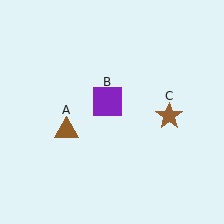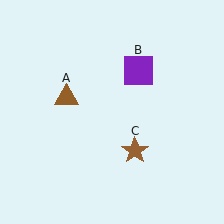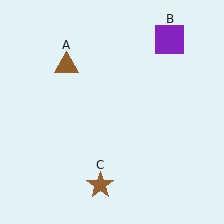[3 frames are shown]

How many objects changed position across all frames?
3 objects changed position: brown triangle (object A), purple square (object B), brown star (object C).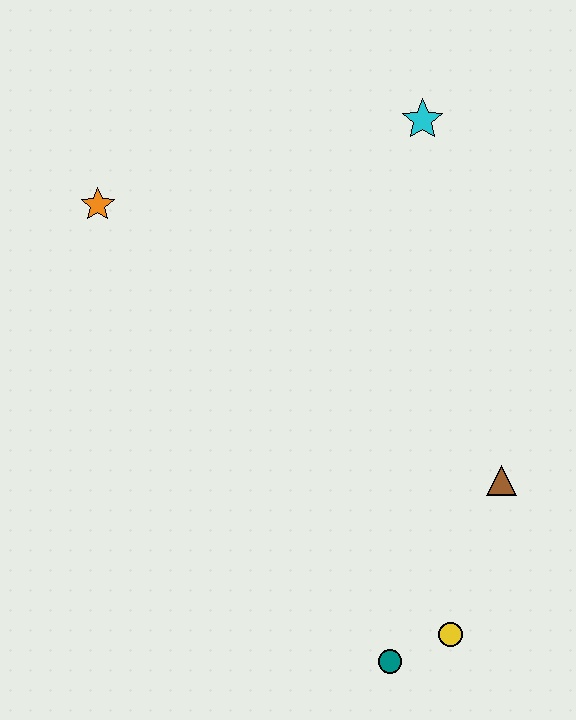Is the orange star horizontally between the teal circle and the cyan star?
No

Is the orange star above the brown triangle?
Yes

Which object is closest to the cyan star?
The orange star is closest to the cyan star.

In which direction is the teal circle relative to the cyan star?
The teal circle is below the cyan star.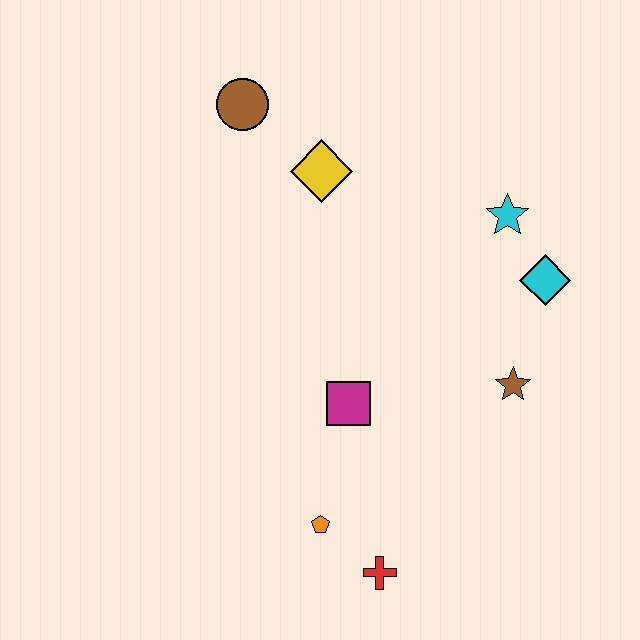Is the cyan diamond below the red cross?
No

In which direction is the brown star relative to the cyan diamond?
The brown star is below the cyan diamond.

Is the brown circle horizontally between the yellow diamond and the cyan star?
No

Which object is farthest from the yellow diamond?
The red cross is farthest from the yellow diamond.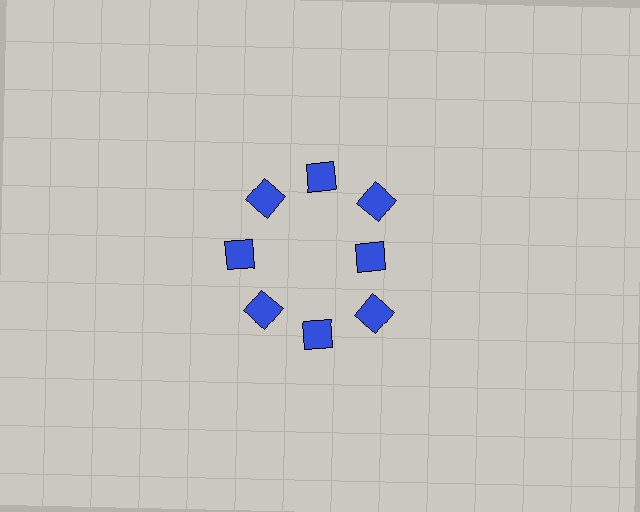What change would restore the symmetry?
The symmetry would be restored by moving it outward, back onto the ring so that all 8 squares sit at equal angles and equal distance from the center.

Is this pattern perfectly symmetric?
No. The 8 blue squares are arranged in a ring, but one element near the 3 o'clock position is pulled inward toward the center, breaking the 8-fold rotational symmetry.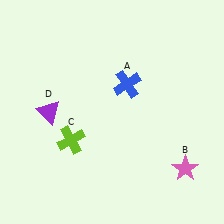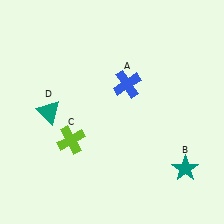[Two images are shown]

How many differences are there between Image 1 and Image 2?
There are 2 differences between the two images.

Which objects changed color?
B changed from pink to teal. D changed from purple to teal.